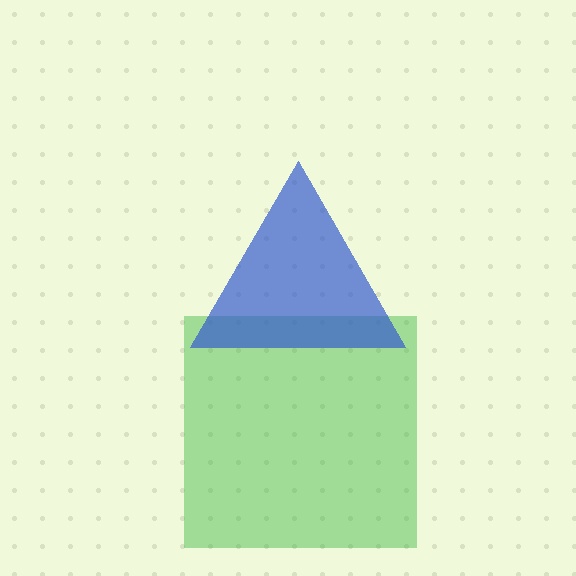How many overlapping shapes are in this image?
There are 2 overlapping shapes in the image.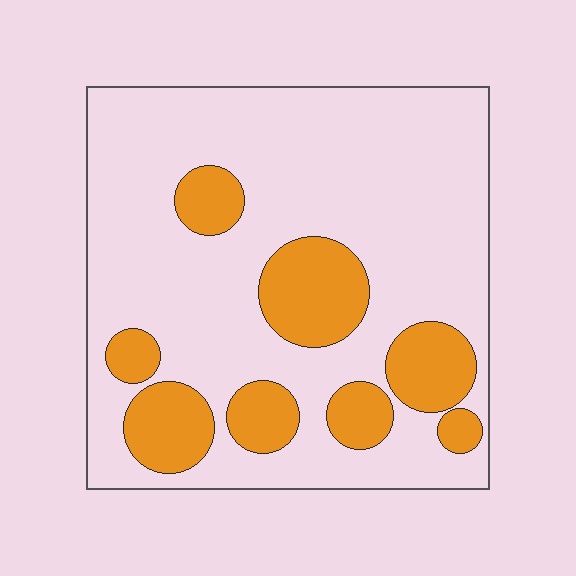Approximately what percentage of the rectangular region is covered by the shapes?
Approximately 25%.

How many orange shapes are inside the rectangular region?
8.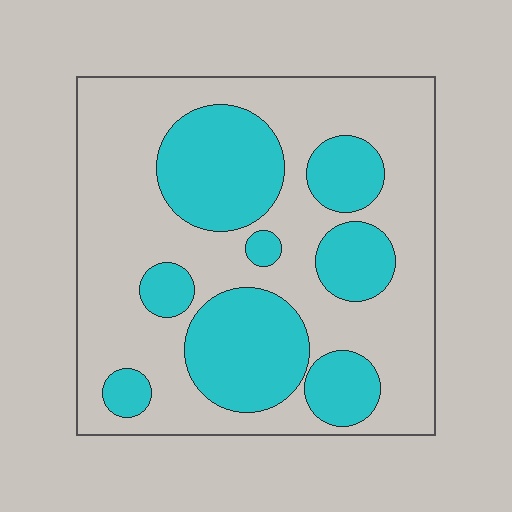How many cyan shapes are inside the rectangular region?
8.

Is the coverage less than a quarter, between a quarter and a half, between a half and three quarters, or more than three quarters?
Between a quarter and a half.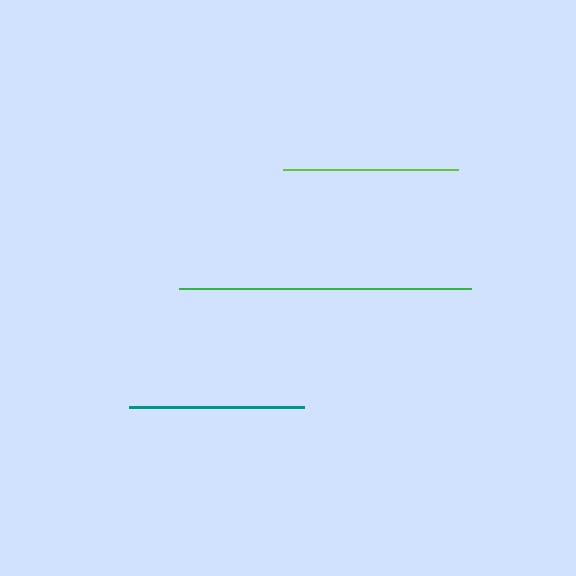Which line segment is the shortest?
The lime line is the shortest at approximately 175 pixels.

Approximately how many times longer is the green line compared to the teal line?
The green line is approximately 1.7 times the length of the teal line.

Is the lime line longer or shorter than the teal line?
The teal line is longer than the lime line.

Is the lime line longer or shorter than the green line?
The green line is longer than the lime line.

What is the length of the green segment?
The green segment is approximately 292 pixels long.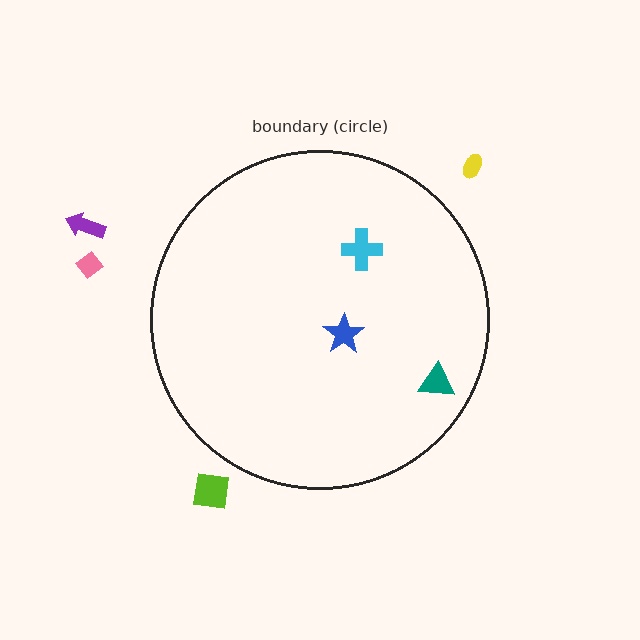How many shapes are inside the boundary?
3 inside, 4 outside.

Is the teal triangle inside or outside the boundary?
Inside.